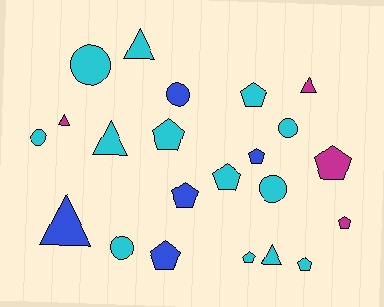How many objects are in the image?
There are 22 objects.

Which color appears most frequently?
Cyan, with 13 objects.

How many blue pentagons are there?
There are 3 blue pentagons.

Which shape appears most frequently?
Pentagon, with 10 objects.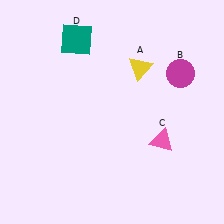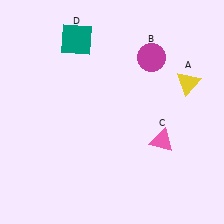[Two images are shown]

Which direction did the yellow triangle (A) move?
The yellow triangle (A) moved right.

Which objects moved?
The objects that moved are: the yellow triangle (A), the magenta circle (B).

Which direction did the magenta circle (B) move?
The magenta circle (B) moved left.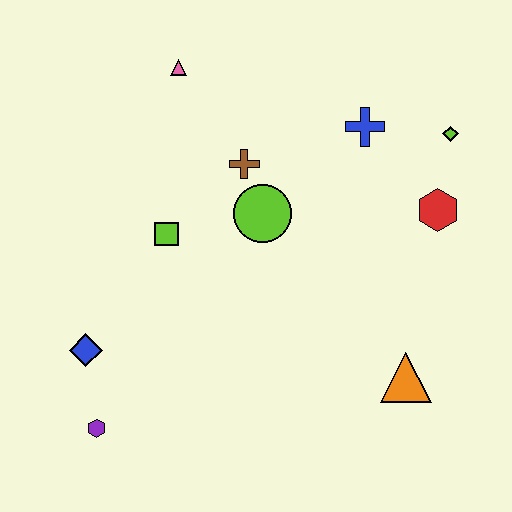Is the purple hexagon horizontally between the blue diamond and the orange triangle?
Yes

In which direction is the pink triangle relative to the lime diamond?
The pink triangle is to the left of the lime diamond.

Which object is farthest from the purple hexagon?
The lime diamond is farthest from the purple hexagon.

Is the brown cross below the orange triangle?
No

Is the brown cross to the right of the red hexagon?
No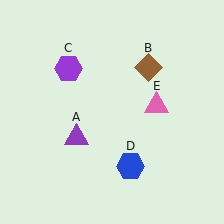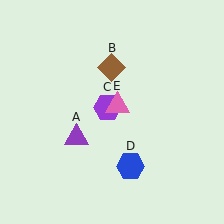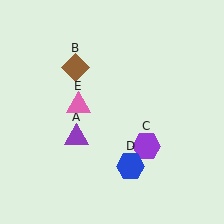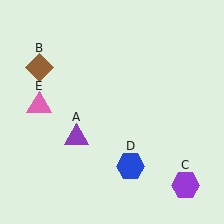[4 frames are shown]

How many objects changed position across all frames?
3 objects changed position: brown diamond (object B), purple hexagon (object C), pink triangle (object E).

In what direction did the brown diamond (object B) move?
The brown diamond (object B) moved left.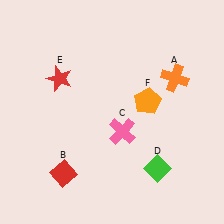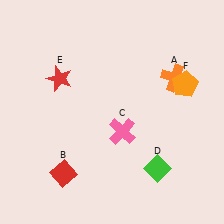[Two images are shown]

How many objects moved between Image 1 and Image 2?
1 object moved between the two images.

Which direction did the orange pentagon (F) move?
The orange pentagon (F) moved right.